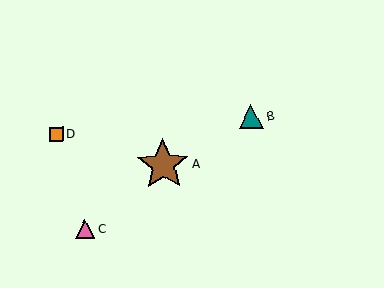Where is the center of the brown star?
The center of the brown star is at (163, 165).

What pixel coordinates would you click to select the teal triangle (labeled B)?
Click at (251, 116) to select the teal triangle B.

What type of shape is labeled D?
Shape D is an orange square.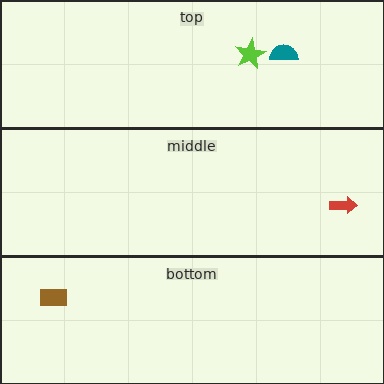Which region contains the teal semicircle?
The top region.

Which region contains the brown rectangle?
The bottom region.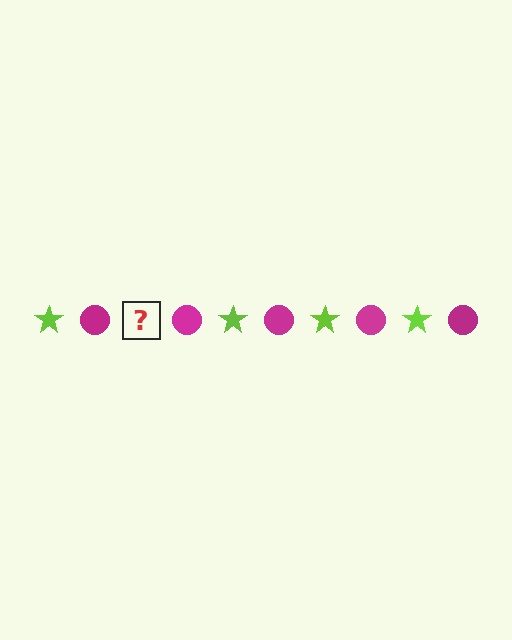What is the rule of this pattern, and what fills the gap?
The rule is that the pattern alternates between lime star and magenta circle. The gap should be filled with a lime star.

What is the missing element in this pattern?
The missing element is a lime star.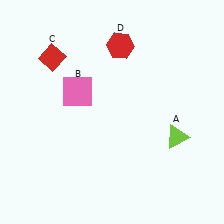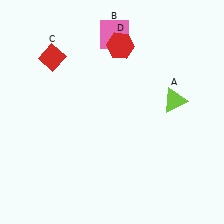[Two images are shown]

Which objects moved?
The objects that moved are: the lime triangle (A), the pink square (B).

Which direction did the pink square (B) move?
The pink square (B) moved up.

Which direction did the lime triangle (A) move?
The lime triangle (A) moved up.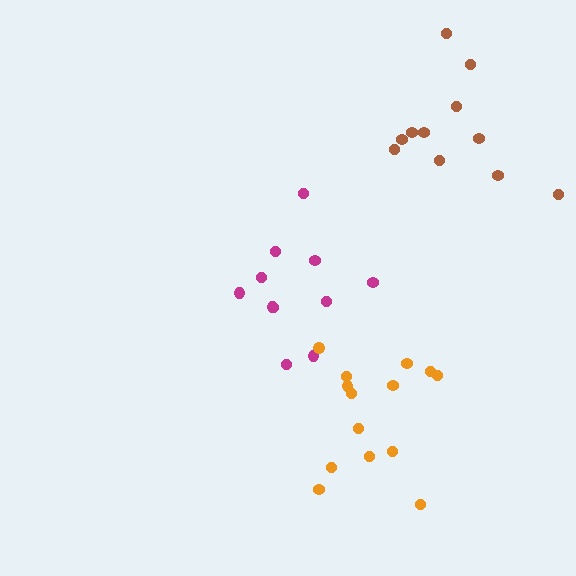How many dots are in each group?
Group 1: 11 dots, Group 2: 11 dots, Group 3: 14 dots (36 total).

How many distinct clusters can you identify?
There are 3 distinct clusters.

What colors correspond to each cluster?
The clusters are colored: magenta, brown, orange.